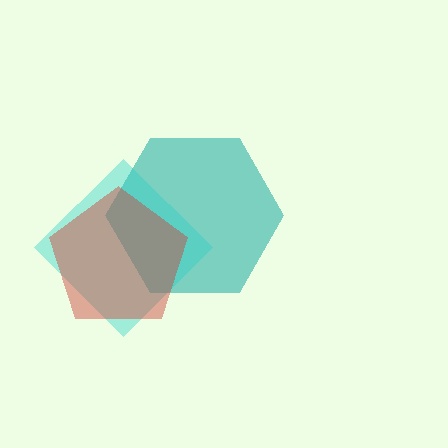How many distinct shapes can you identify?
There are 3 distinct shapes: a teal hexagon, a cyan diamond, a red pentagon.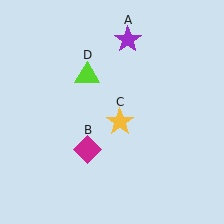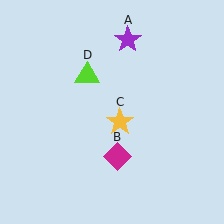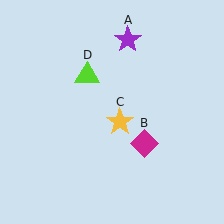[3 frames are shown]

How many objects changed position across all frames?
1 object changed position: magenta diamond (object B).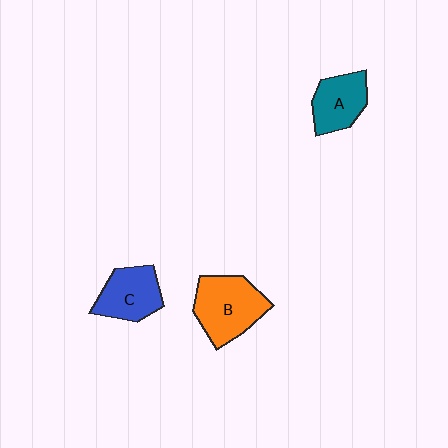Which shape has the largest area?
Shape B (orange).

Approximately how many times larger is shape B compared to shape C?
Approximately 1.3 times.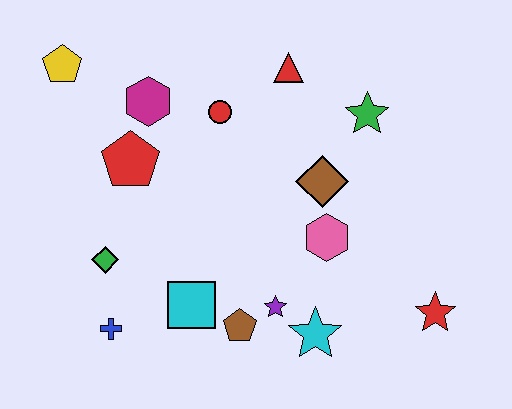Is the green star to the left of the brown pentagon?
No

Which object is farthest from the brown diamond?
The yellow pentagon is farthest from the brown diamond.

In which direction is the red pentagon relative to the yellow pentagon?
The red pentagon is below the yellow pentagon.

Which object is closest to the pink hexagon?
The brown diamond is closest to the pink hexagon.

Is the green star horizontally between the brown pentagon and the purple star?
No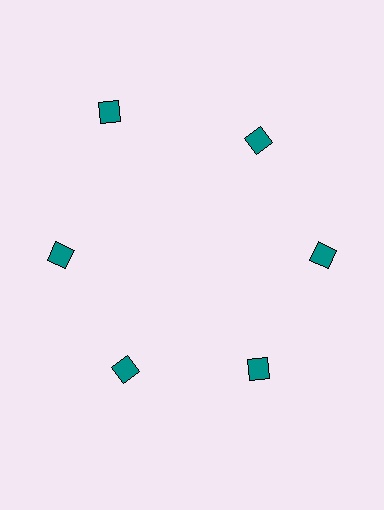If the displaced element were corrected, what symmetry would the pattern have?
It would have 6-fold rotational symmetry — the pattern would map onto itself every 60 degrees.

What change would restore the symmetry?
The symmetry would be restored by moving it inward, back onto the ring so that all 6 diamonds sit at equal angles and equal distance from the center.